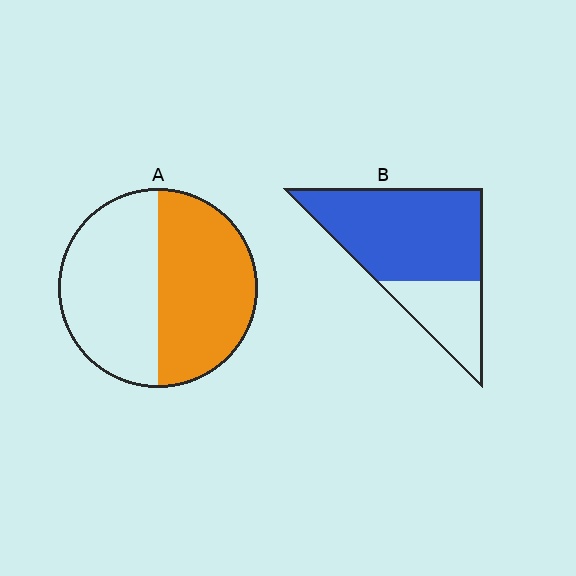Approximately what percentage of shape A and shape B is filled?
A is approximately 50% and B is approximately 70%.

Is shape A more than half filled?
Roughly half.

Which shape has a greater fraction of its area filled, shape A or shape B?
Shape B.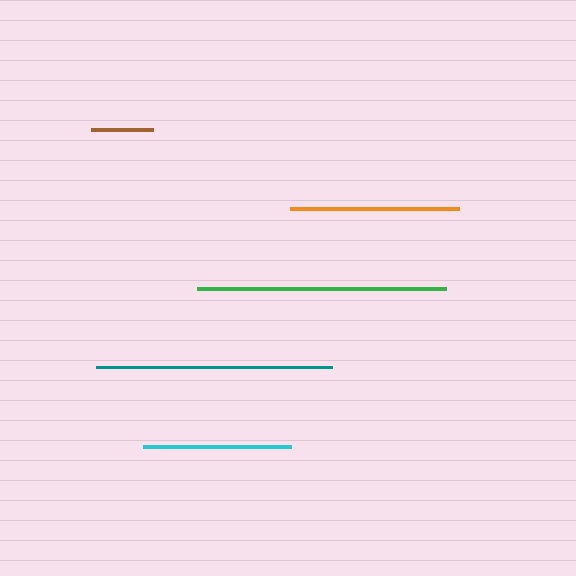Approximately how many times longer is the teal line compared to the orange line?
The teal line is approximately 1.4 times the length of the orange line.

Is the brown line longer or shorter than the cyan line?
The cyan line is longer than the brown line.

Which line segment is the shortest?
The brown line is the shortest at approximately 62 pixels.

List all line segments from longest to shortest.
From longest to shortest: green, teal, orange, cyan, brown.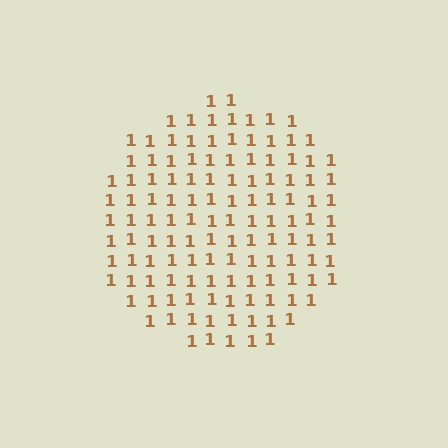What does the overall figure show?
The overall figure shows a circle.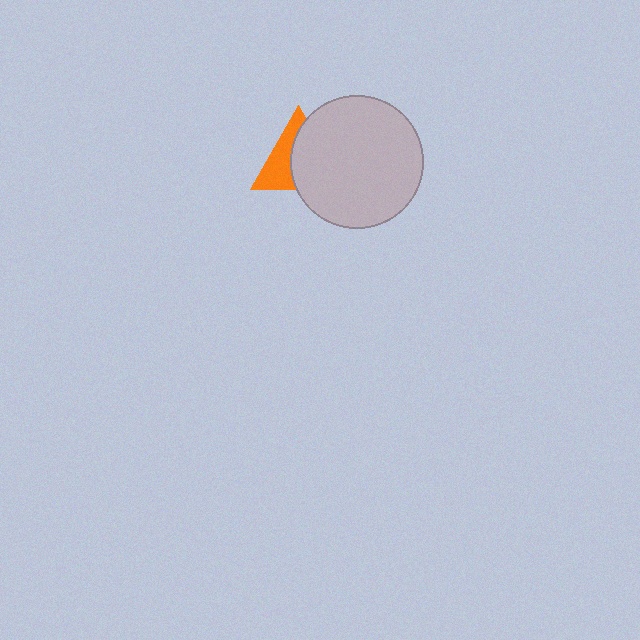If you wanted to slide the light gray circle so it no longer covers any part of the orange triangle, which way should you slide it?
Slide it right — that is the most direct way to separate the two shapes.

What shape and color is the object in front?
The object in front is a light gray circle.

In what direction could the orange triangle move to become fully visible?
The orange triangle could move left. That would shift it out from behind the light gray circle entirely.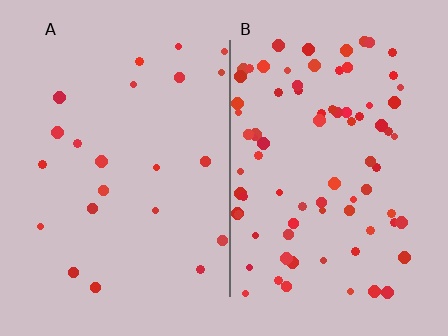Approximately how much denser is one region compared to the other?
Approximately 3.7× — region B over region A.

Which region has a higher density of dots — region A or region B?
B (the right).